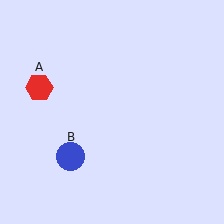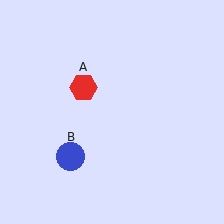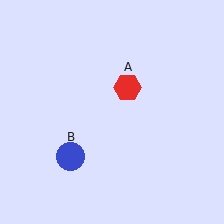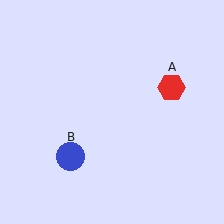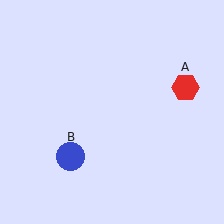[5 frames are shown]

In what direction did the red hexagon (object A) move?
The red hexagon (object A) moved right.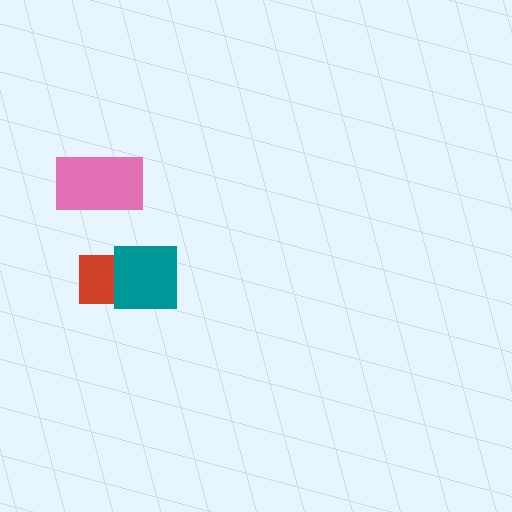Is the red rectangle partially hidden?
Yes, it is partially covered by another shape.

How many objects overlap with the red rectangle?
1 object overlaps with the red rectangle.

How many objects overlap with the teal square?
1 object overlaps with the teal square.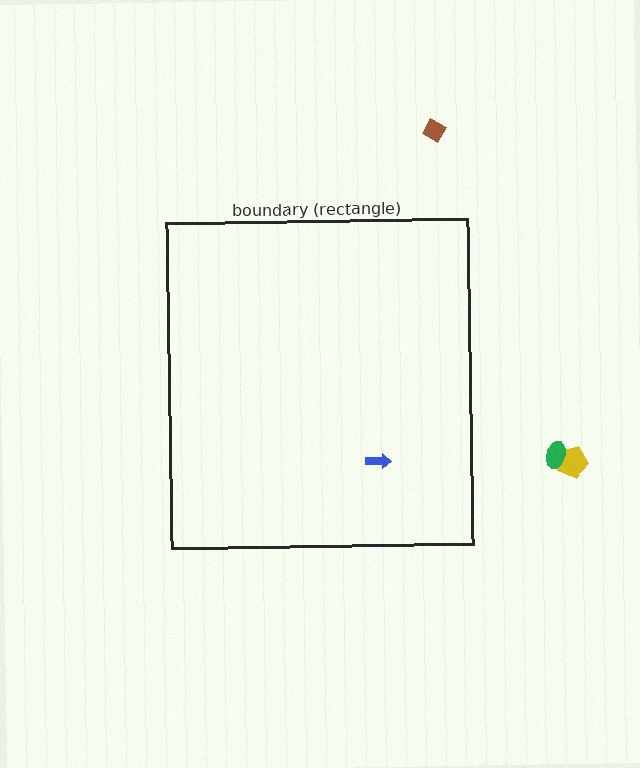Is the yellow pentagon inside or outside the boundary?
Outside.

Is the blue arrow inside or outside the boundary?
Inside.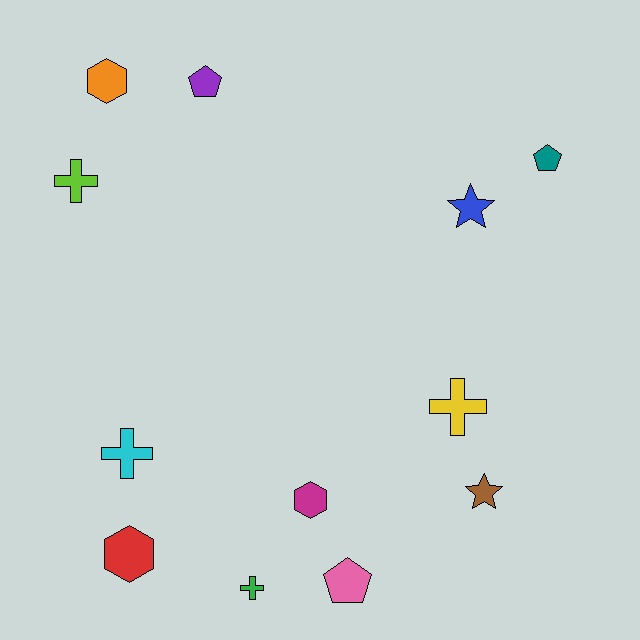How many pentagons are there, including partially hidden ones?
There are 3 pentagons.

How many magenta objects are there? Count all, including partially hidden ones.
There is 1 magenta object.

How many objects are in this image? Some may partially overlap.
There are 12 objects.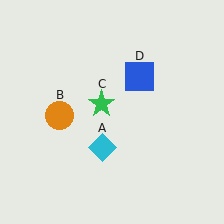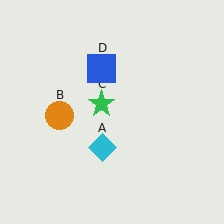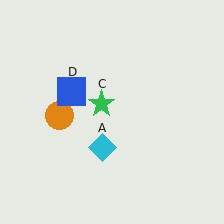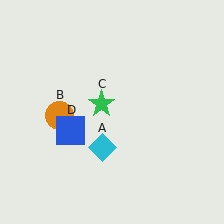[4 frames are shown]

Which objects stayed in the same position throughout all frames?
Cyan diamond (object A) and orange circle (object B) and green star (object C) remained stationary.